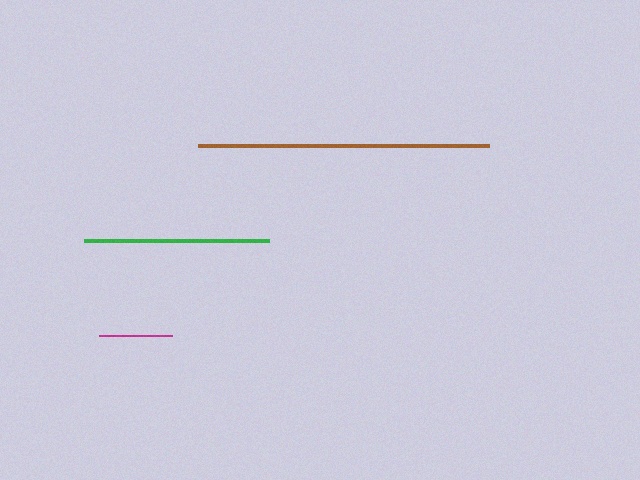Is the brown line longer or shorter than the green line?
The brown line is longer than the green line.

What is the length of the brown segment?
The brown segment is approximately 291 pixels long.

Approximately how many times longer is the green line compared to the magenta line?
The green line is approximately 2.6 times the length of the magenta line.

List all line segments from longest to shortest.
From longest to shortest: brown, green, magenta.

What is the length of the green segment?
The green segment is approximately 185 pixels long.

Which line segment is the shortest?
The magenta line is the shortest at approximately 72 pixels.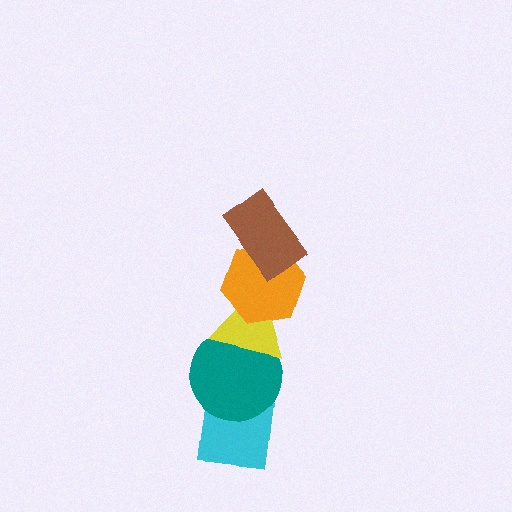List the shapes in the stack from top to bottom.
From top to bottom: the brown rectangle, the orange hexagon, the yellow triangle, the teal circle, the cyan square.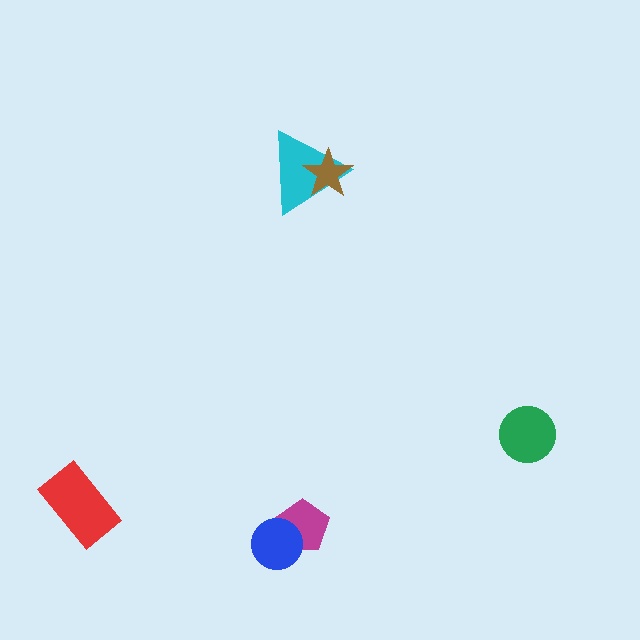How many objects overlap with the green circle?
0 objects overlap with the green circle.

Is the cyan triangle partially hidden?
Yes, it is partially covered by another shape.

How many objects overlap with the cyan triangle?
1 object overlaps with the cyan triangle.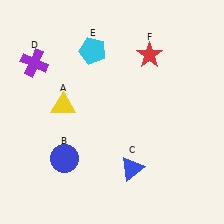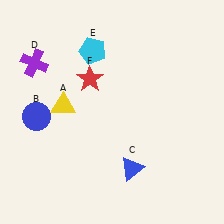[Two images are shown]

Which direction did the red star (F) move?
The red star (F) moved left.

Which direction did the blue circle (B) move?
The blue circle (B) moved up.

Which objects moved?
The objects that moved are: the blue circle (B), the red star (F).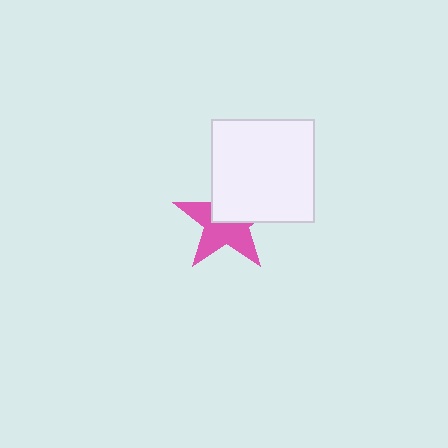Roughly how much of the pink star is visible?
About half of it is visible (roughly 55%).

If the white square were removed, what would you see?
You would see the complete pink star.